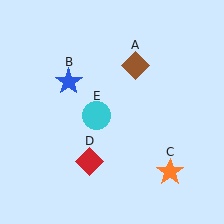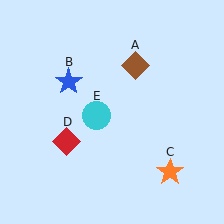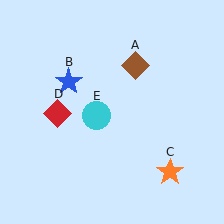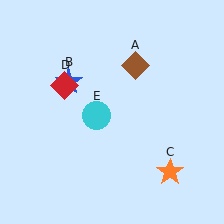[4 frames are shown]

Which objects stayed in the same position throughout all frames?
Brown diamond (object A) and blue star (object B) and orange star (object C) and cyan circle (object E) remained stationary.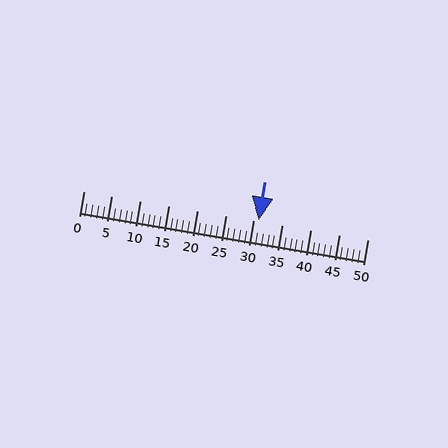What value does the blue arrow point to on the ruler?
The blue arrow points to approximately 31.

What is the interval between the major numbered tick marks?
The major tick marks are spaced 5 units apart.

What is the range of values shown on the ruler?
The ruler shows values from 0 to 50.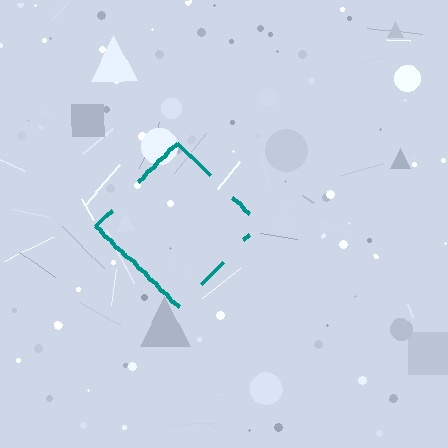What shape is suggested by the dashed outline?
The dashed outline suggests a diamond.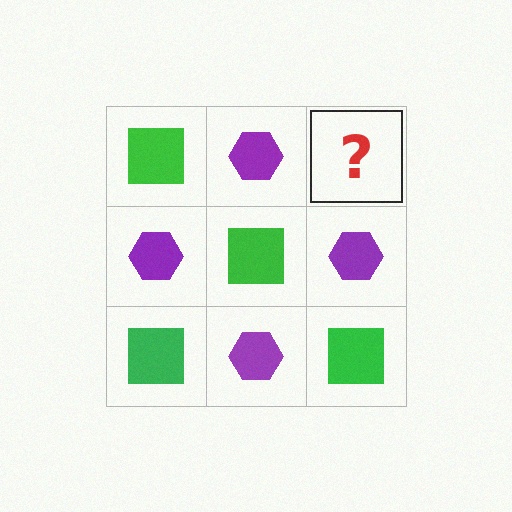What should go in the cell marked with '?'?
The missing cell should contain a green square.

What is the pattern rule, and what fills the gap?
The rule is that it alternates green square and purple hexagon in a checkerboard pattern. The gap should be filled with a green square.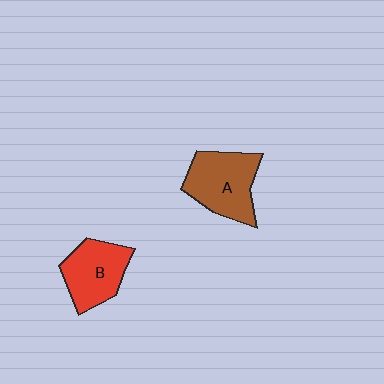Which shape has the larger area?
Shape A (brown).